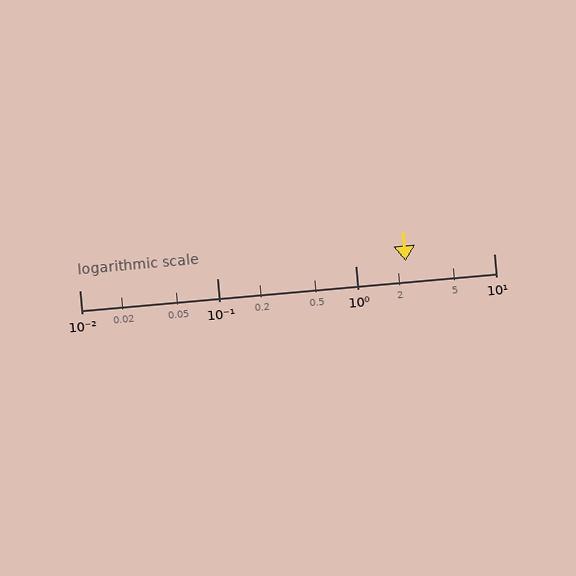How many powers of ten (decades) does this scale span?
The scale spans 3 decades, from 0.01 to 10.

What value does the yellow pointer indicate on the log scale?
The pointer indicates approximately 2.3.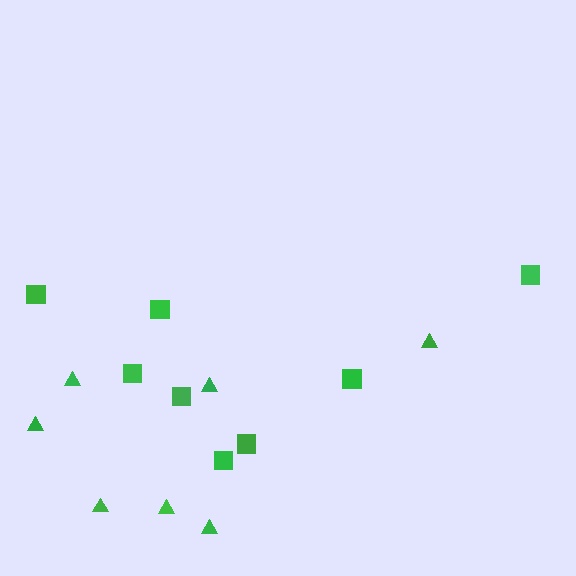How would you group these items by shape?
There are 2 groups: one group of triangles (7) and one group of squares (8).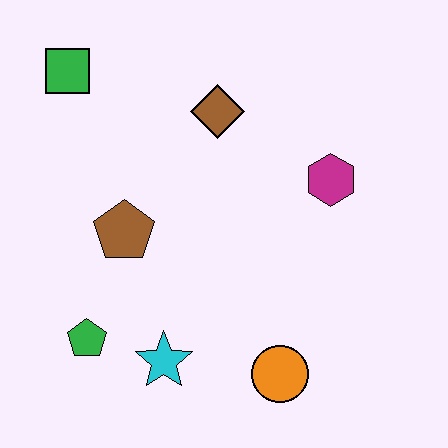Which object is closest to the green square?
The brown diamond is closest to the green square.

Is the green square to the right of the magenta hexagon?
No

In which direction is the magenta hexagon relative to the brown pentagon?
The magenta hexagon is to the right of the brown pentagon.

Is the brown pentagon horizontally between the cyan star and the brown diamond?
No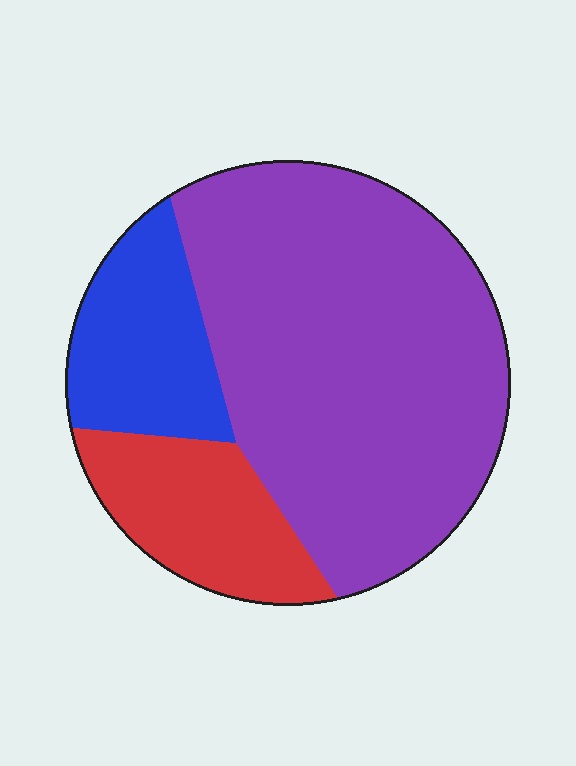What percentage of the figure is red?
Red covers about 15% of the figure.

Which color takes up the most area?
Purple, at roughly 65%.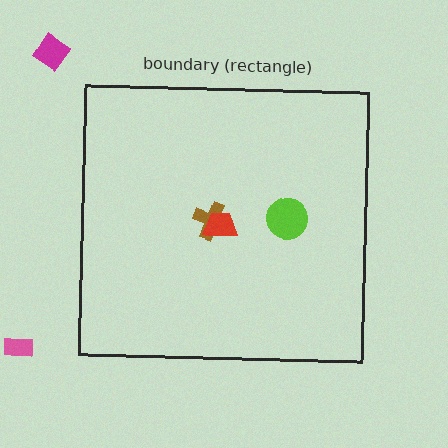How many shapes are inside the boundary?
3 inside, 2 outside.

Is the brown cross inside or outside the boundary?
Inside.